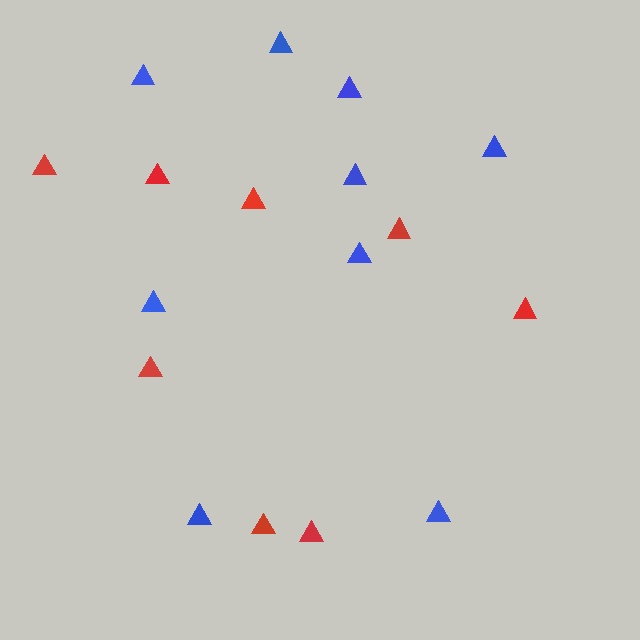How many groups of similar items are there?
There are 2 groups: one group of red triangles (8) and one group of blue triangles (9).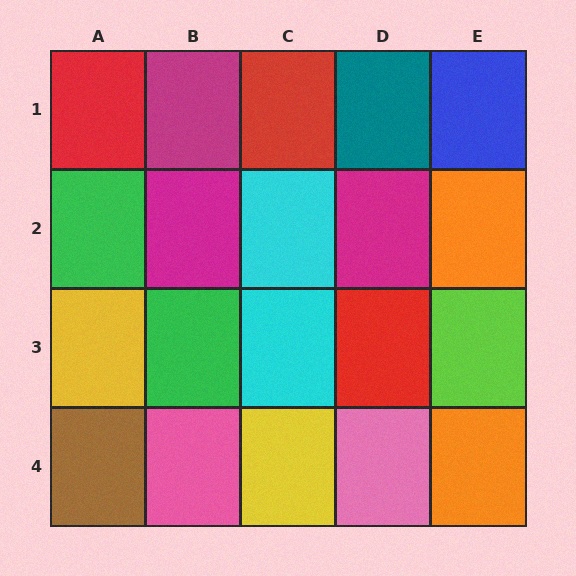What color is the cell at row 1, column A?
Red.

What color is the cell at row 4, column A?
Brown.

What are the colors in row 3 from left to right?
Yellow, green, cyan, red, lime.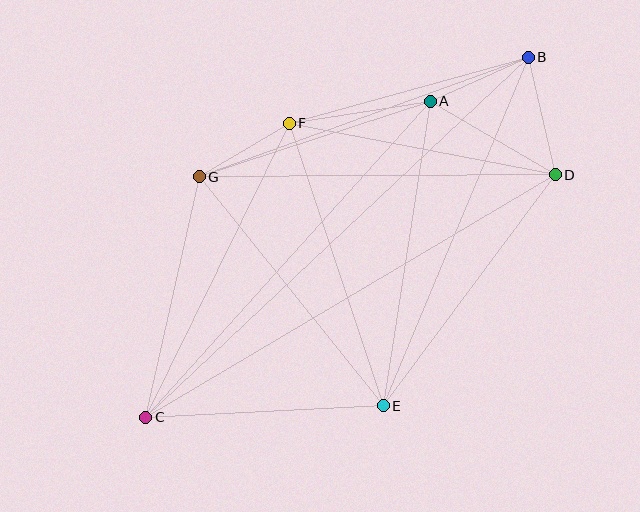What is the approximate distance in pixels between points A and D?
The distance between A and D is approximately 145 pixels.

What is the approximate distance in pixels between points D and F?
The distance between D and F is approximately 271 pixels.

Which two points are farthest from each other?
Points B and C are farthest from each other.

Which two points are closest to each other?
Points F and G are closest to each other.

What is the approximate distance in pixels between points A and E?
The distance between A and E is approximately 308 pixels.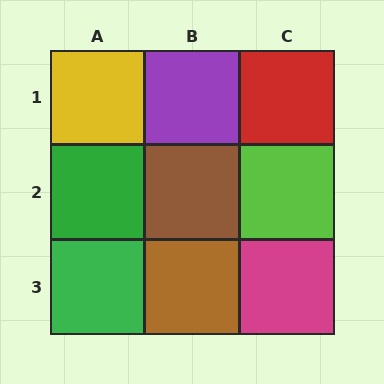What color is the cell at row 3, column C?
Magenta.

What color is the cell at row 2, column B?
Brown.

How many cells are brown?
2 cells are brown.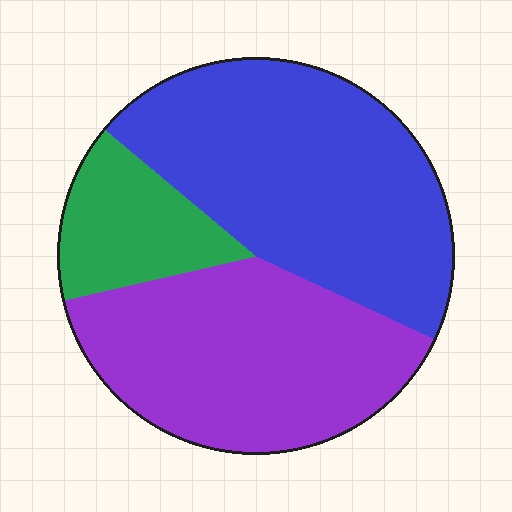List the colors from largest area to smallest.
From largest to smallest: blue, purple, green.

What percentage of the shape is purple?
Purple covers roughly 40% of the shape.